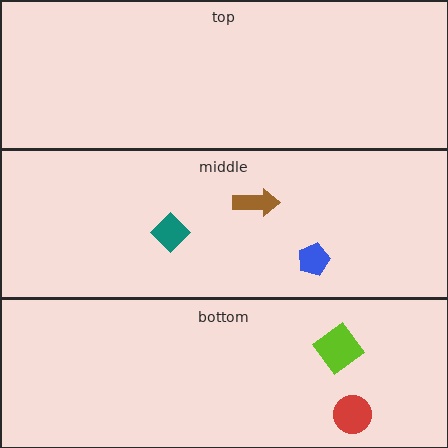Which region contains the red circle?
The bottom region.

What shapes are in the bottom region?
The red circle, the lime diamond.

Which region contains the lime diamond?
The bottom region.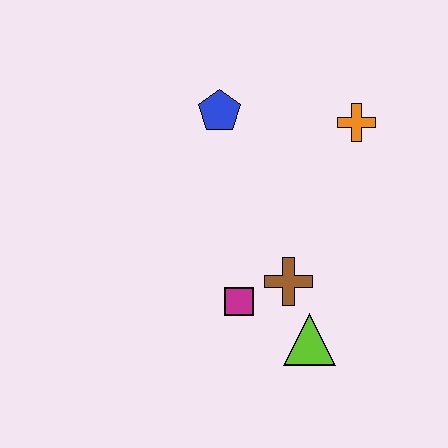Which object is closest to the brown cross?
The magenta square is closest to the brown cross.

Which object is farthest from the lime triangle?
The blue pentagon is farthest from the lime triangle.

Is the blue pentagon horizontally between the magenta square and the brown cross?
No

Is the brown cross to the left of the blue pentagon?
No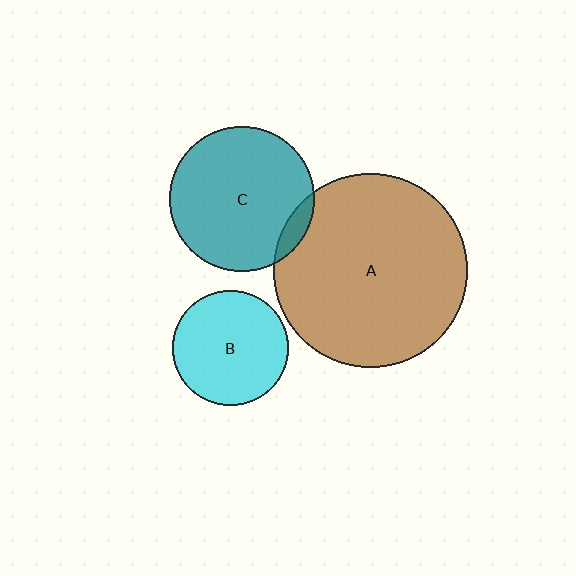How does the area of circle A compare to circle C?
Approximately 1.8 times.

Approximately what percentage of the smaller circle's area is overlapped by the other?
Approximately 10%.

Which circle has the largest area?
Circle A (brown).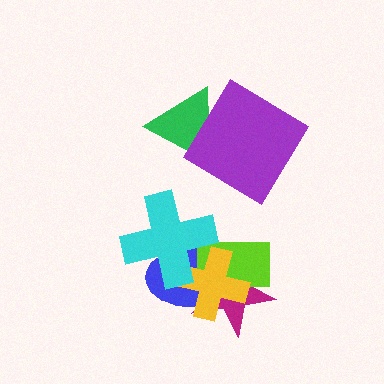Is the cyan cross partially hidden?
No, no other shape covers it.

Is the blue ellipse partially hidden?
Yes, it is partially covered by another shape.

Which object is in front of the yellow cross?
The cyan cross is in front of the yellow cross.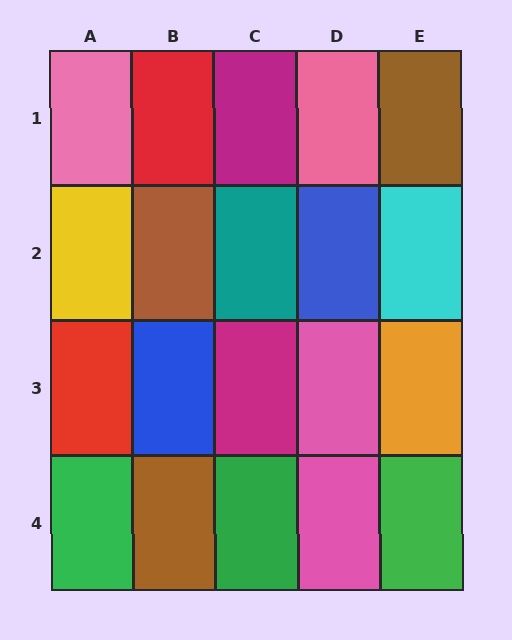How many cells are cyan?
1 cell is cyan.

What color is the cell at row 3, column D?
Pink.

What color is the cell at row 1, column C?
Magenta.